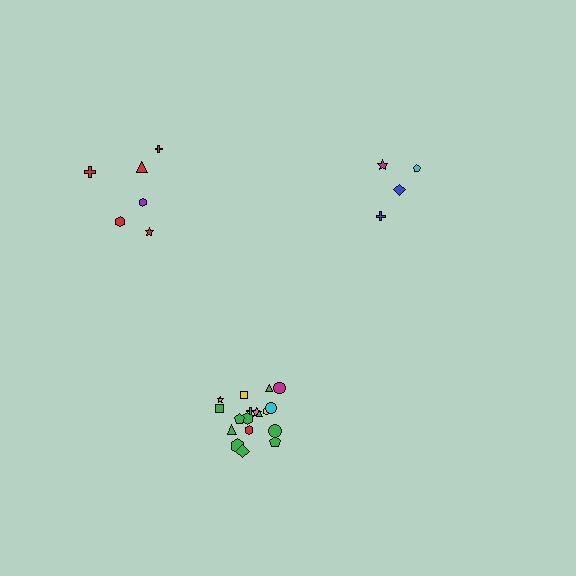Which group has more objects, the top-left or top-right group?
The top-left group.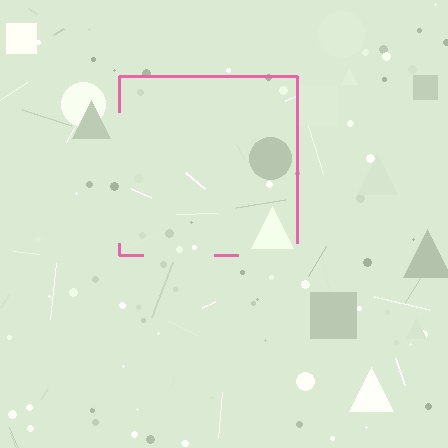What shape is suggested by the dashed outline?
The dashed outline suggests a square.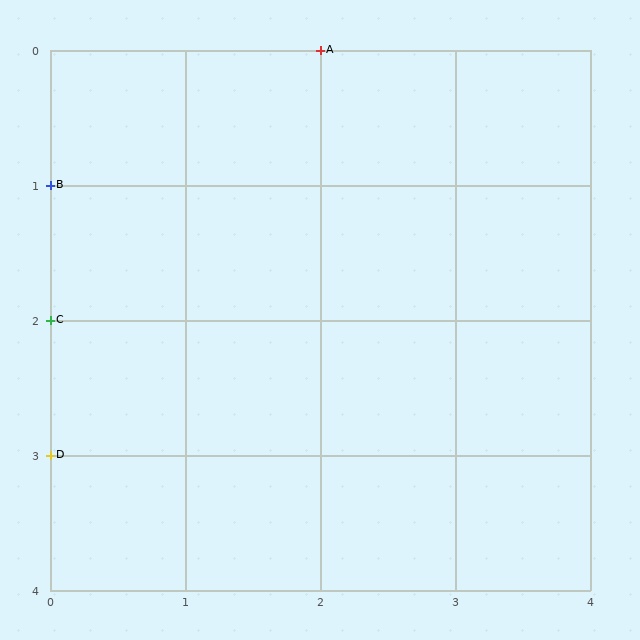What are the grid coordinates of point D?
Point D is at grid coordinates (0, 3).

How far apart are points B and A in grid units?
Points B and A are 2 columns and 1 row apart (about 2.2 grid units diagonally).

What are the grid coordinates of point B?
Point B is at grid coordinates (0, 1).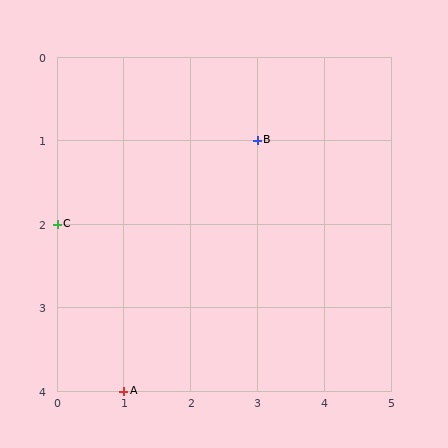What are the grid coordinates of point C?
Point C is at grid coordinates (0, 2).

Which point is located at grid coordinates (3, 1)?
Point B is at (3, 1).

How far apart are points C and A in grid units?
Points C and A are 1 column and 2 rows apart (about 2.2 grid units diagonally).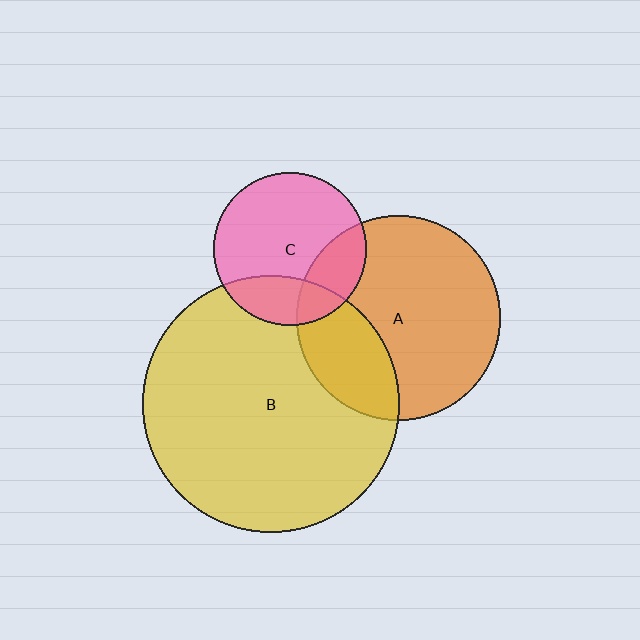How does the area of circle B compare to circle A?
Approximately 1.6 times.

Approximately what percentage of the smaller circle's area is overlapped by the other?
Approximately 25%.